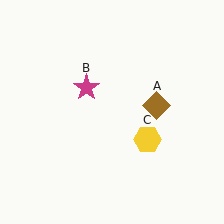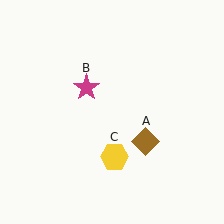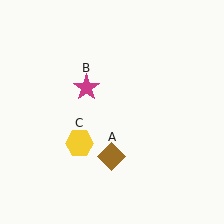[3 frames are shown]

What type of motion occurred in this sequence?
The brown diamond (object A), yellow hexagon (object C) rotated clockwise around the center of the scene.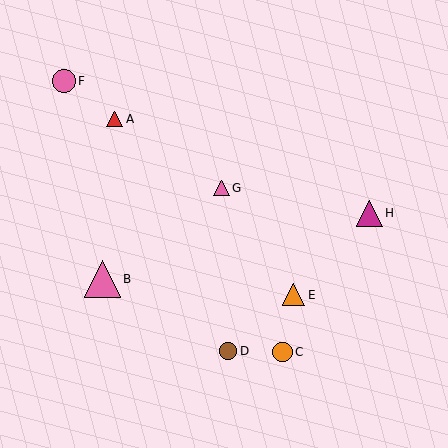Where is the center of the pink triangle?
The center of the pink triangle is at (102, 279).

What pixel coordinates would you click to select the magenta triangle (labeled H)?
Click at (369, 213) to select the magenta triangle H.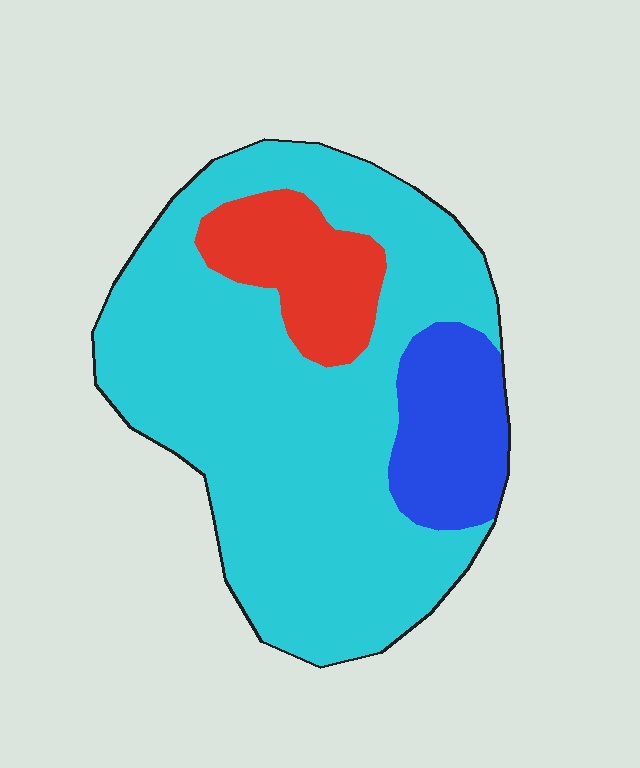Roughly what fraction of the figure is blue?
Blue takes up about one eighth (1/8) of the figure.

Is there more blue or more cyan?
Cyan.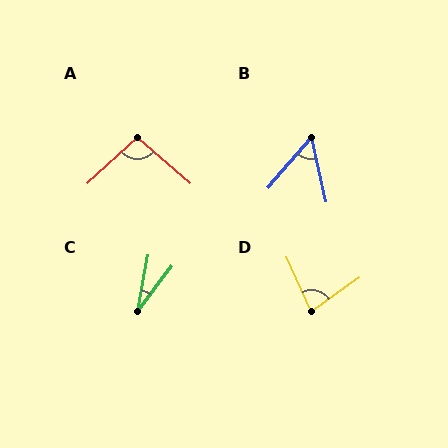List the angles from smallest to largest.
C (27°), B (53°), D (79°), A (96°).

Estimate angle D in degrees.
Approximately 79 degrees.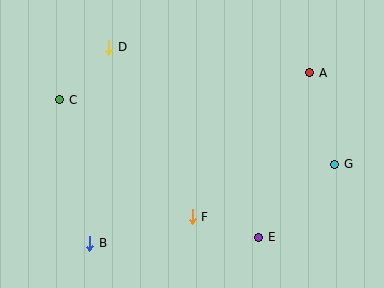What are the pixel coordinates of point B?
Point B is at (90, 244).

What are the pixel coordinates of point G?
Point G is at (335, 164).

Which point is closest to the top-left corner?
Point C is closest to the top-left corner.